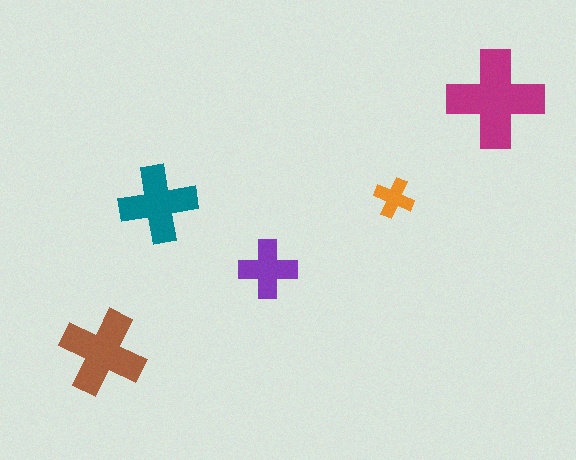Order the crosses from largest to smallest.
the magenta one, the brown one, the teal one, the purple one, the orange one.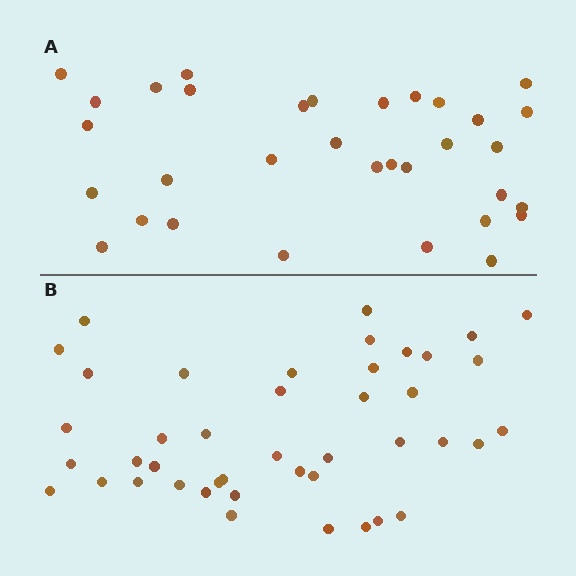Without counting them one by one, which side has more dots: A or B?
Region B (the bottom region) has more dots.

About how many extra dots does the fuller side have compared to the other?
Region B has roughly 10 or so more dots than region A.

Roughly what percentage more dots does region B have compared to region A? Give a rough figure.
About 30% more.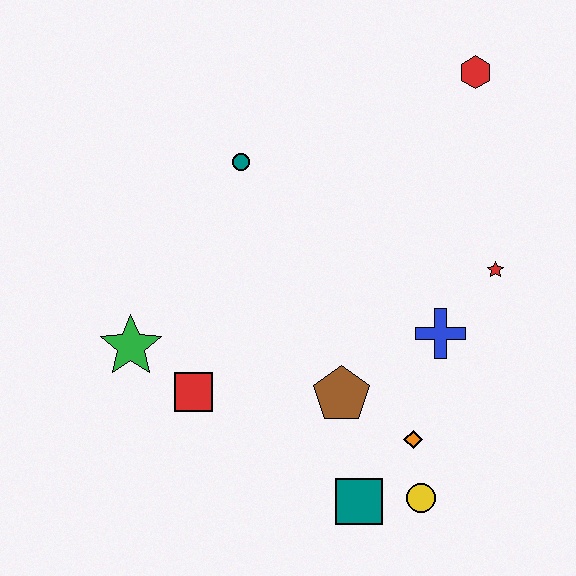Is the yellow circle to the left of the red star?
Yes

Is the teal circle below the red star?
No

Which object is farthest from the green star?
The red hexagon is farthest from the green star.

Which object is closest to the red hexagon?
The red star is closest to the red hexagon.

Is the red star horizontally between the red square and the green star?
No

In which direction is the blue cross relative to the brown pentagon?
The blue cross is to the right of the brown pentagon.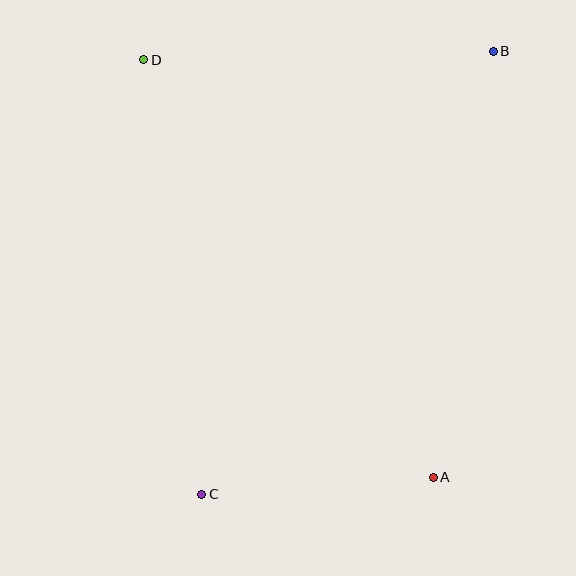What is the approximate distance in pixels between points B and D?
The distance between B and D is approximately 350 pixels.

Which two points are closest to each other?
Points A and C are closest to each other.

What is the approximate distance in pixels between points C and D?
The distance between C and D is approximately 439 pixels.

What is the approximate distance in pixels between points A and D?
The distance between A and D is approximately 508 pixels.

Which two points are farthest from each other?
Points B and C are farthest from each other.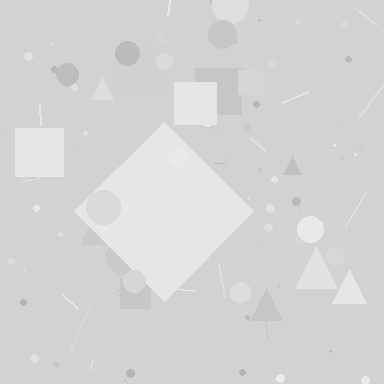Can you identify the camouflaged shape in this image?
The camouflaged shape is a diamond.